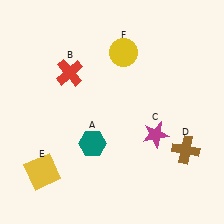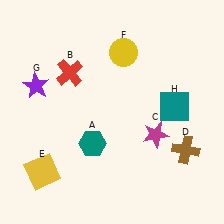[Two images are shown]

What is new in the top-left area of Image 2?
A purple star (G) was added in the top-left area of Image 2.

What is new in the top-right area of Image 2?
A teal square (H) was added in the top-right area of Image 2.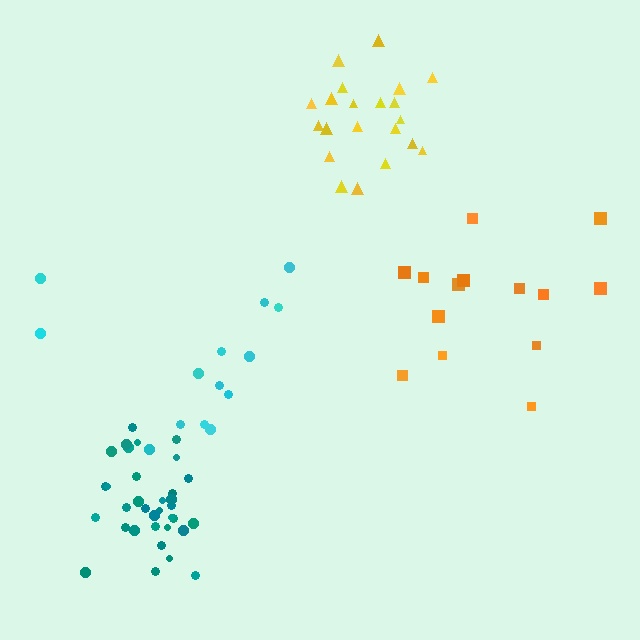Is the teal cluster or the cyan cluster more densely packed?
Teal.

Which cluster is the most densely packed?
Teal.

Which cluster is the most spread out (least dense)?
Cyan.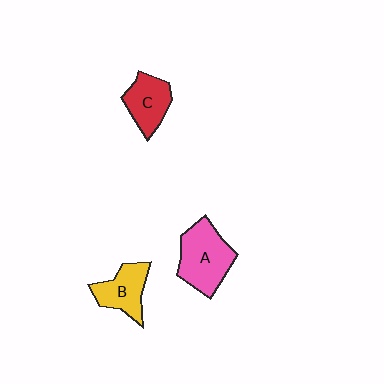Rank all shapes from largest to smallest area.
From largest to smallest: A (pink), C (red), B (yellow).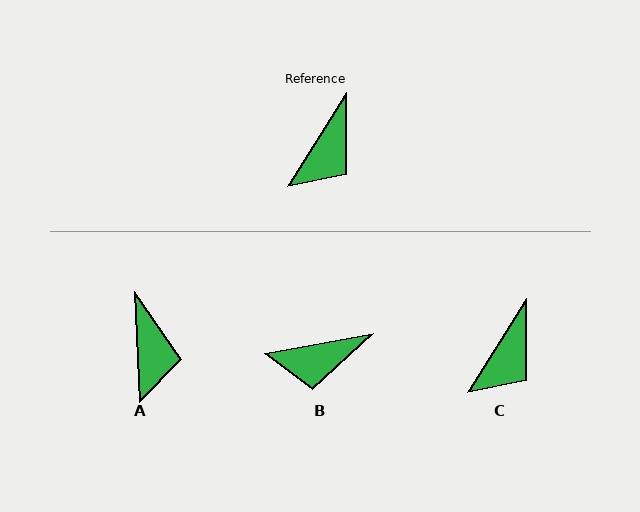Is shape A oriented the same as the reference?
No, it is off by about 34 degrees.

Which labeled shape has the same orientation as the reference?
C.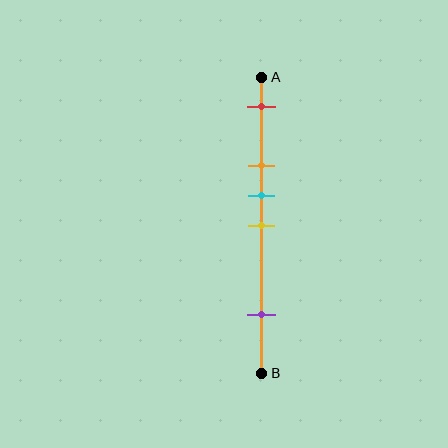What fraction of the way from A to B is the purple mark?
The purple mark is approximately 80% (0.8) of the way from A to B.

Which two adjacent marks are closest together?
The cyan and yellow marks are the closest adjacent pair.